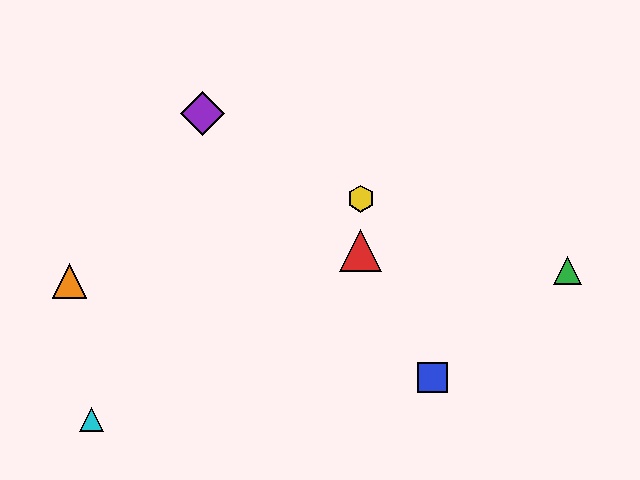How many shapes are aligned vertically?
2 shapes (the red triangle, the yellow hexagon) are aligned vertically.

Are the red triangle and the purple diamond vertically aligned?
No, the red triangle is at x≈361 and the purple diamond is at x≈203.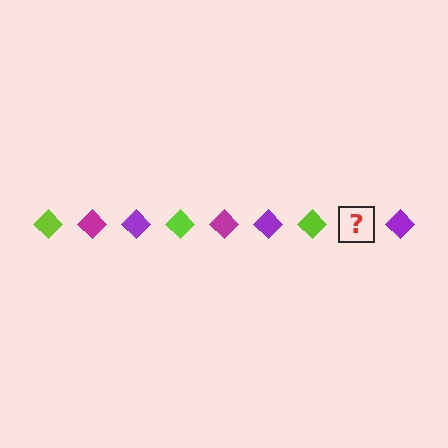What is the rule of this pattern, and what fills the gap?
The rule is that the pattern cycles through lime, magenta, purple diamonds. The gap should be filled with a magenta diamond.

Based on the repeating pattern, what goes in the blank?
The blank should be a magenta diamond.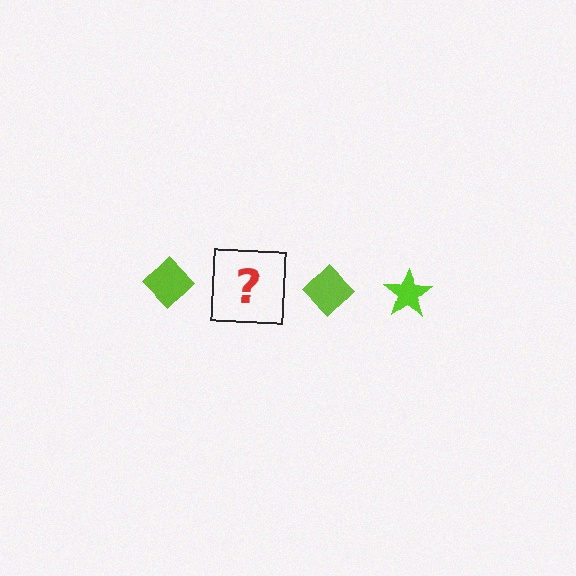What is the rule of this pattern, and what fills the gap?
The rule is that the pattern cycles through diamond, star shapes in lime. The gap should be filled with a lime star.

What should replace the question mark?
The question mark should be replaced with a lime star.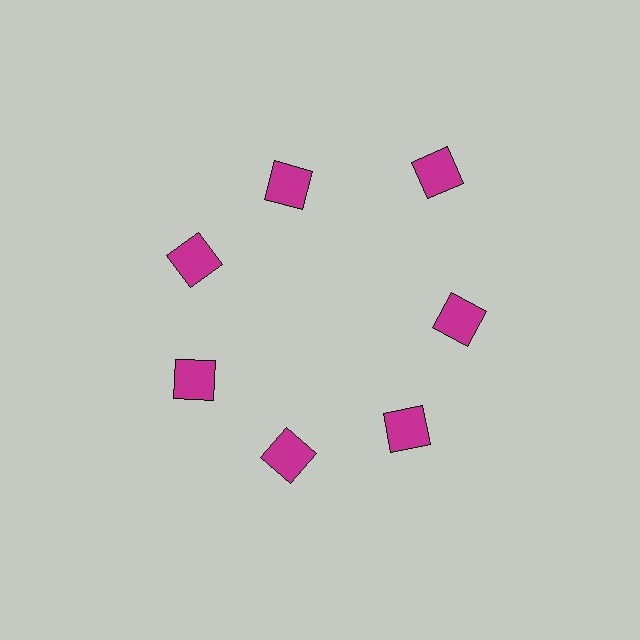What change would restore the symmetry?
The symmetry would be restored by moving it inward, back onto the ring so that all 7 squares sit at equal angles and equal distance from the center.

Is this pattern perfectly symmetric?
No. The 7 magenta squares are arranged in a ring, but one element near the 1 o'clock position is pushed outward from the center, breaking the 7-fold rotational symmetry.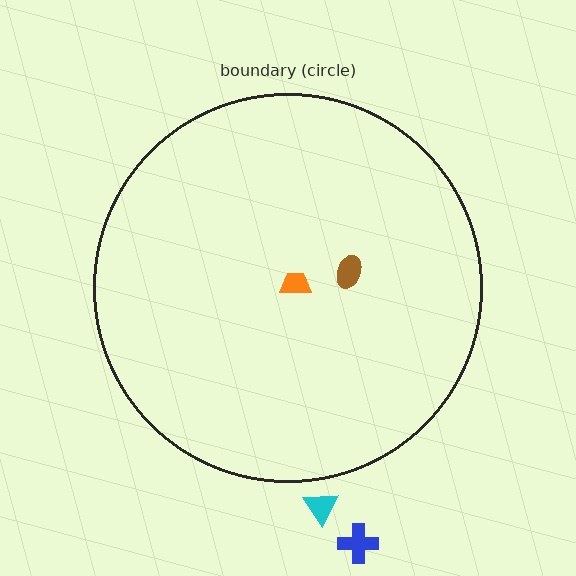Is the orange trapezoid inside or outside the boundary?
Inside.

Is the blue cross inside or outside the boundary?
Outside.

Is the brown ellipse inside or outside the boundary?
Inside.